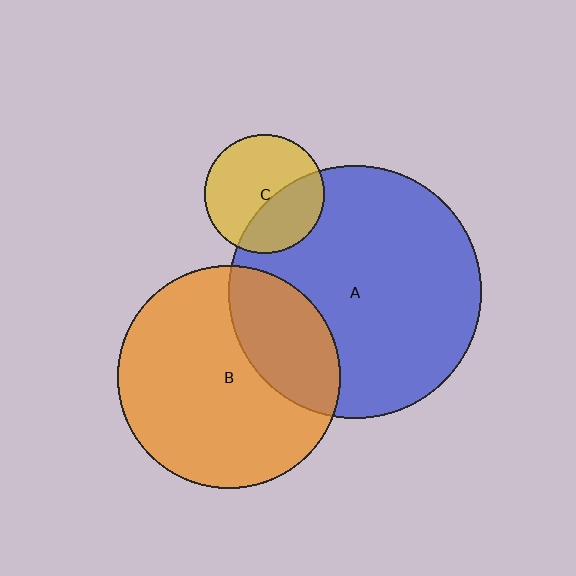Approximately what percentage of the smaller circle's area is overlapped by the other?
Approximately 40%.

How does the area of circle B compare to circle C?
Approximately 3.5 times.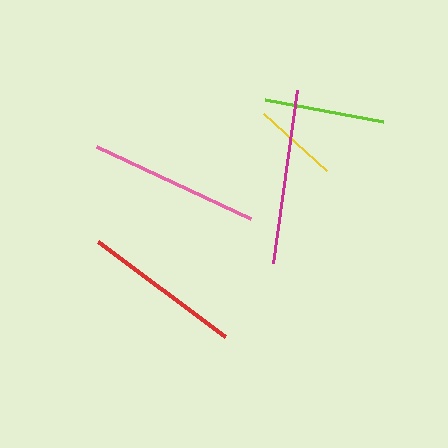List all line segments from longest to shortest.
From longest to shortest: magenta, pink, red, lime, yellow.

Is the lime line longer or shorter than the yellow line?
The lime line is longer than the yellow line.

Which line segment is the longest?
The magenta line is the longest at approximately 174 pixels.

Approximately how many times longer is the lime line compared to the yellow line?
The lime line is approximately 1.4 times the length of the yellow line.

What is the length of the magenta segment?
The magenta segment is approximately 174 pixels long.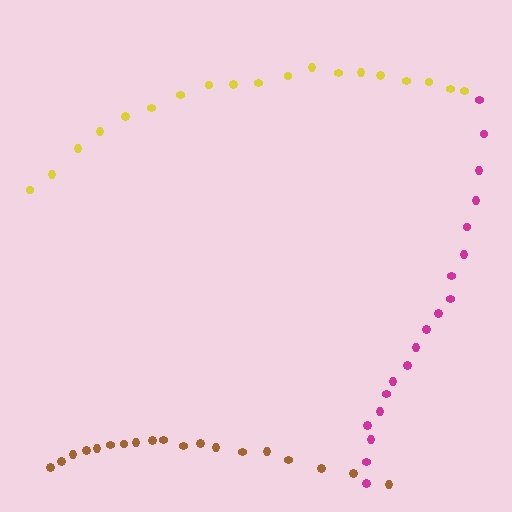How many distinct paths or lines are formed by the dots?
There are 3 distinct paths.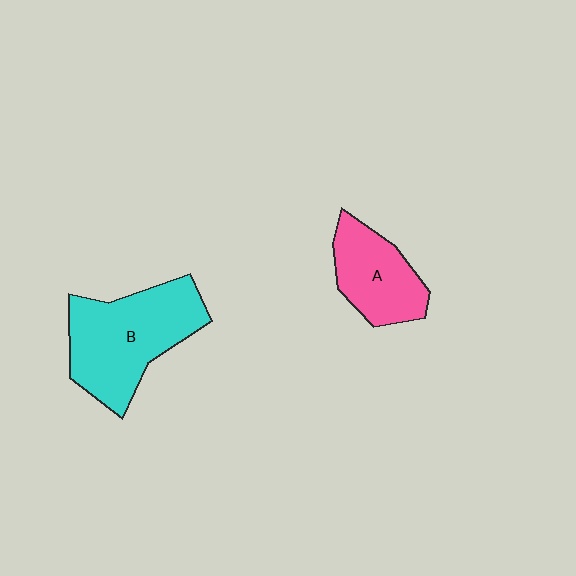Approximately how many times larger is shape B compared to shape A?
Approximately 1.6 times.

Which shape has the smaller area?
Shape A (pink).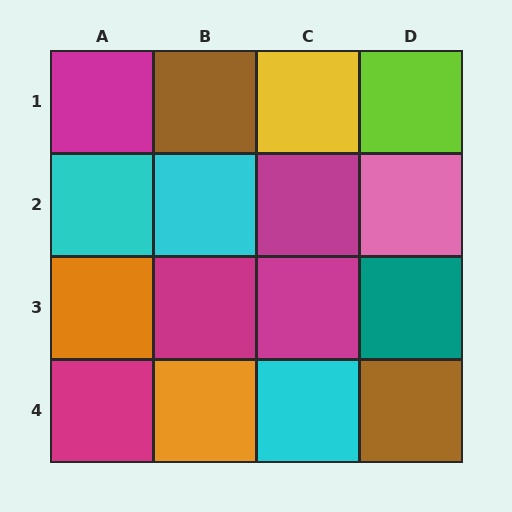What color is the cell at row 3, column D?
Teal.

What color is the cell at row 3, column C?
Magenta.